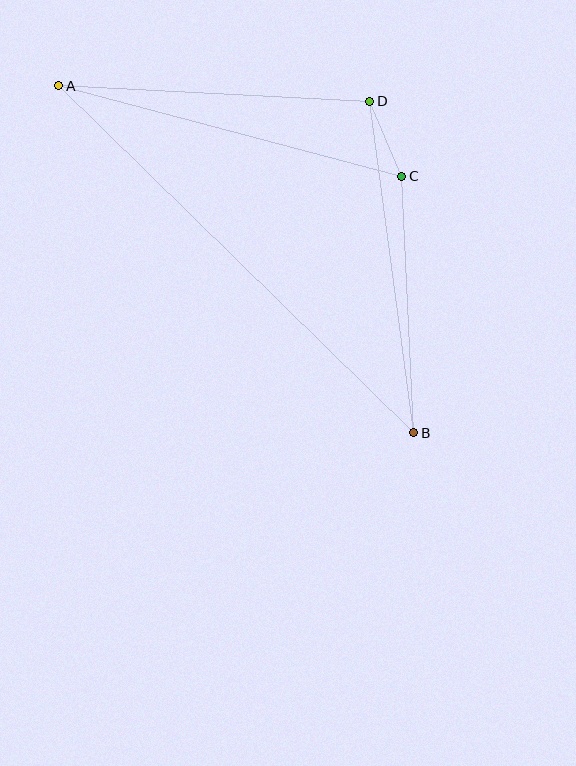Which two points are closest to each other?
Points C and D are closest to each other.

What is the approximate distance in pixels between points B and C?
The distance between B and C is approximately 257 pixels.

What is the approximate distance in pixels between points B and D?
The distance between B and D is approximately 334 pixels.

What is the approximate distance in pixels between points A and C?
The distance between A and C is approximately 355 pixels.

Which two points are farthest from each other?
Points A and B are farthest from each other.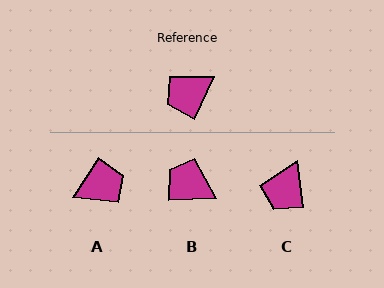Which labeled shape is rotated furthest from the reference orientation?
A, about 174 degrees away.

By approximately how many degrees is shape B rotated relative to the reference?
Approximately 62 degrees clockwise.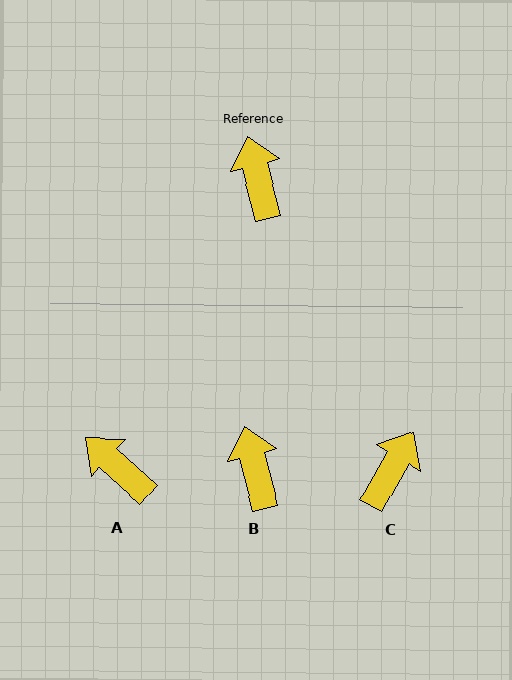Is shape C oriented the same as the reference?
No, it is off by about 45 degrees.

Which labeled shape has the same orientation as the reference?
B.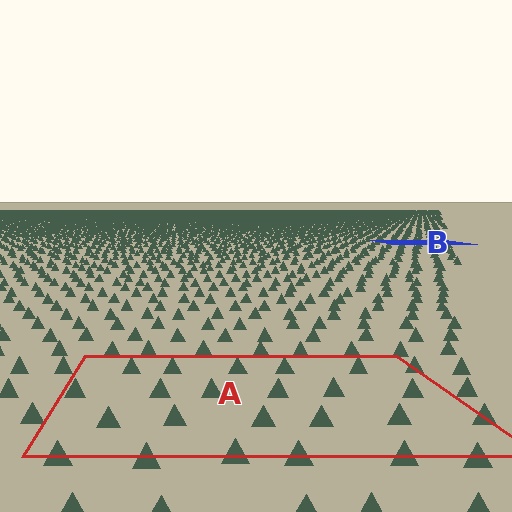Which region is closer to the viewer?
Region A is closer. The texture elements there are larger and more spread out.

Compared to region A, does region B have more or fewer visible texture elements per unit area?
Region B has more texture elements per unit area — they are packed more densely because it is farther away.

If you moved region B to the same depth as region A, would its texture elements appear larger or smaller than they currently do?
They would appear larger. At a closer depth, the same texture elements are projected at a bigger on-screen size.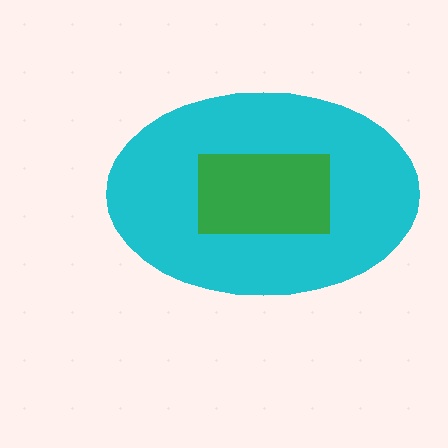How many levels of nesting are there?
2.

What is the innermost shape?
The green rectangle.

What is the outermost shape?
The cyan ellipse.